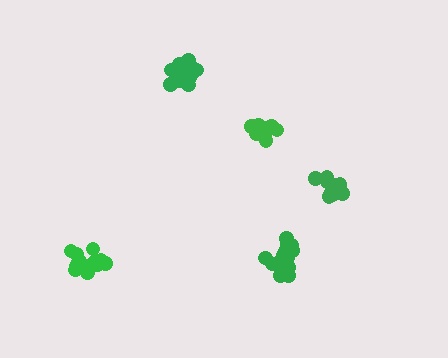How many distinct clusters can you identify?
There are 5 distinct clusters.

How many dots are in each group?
Group 1: 14 dots, Group 2: 9 dots, Group 3: 15 dots, Group 4: 13 dots, Group 5: 14 dots (65 total).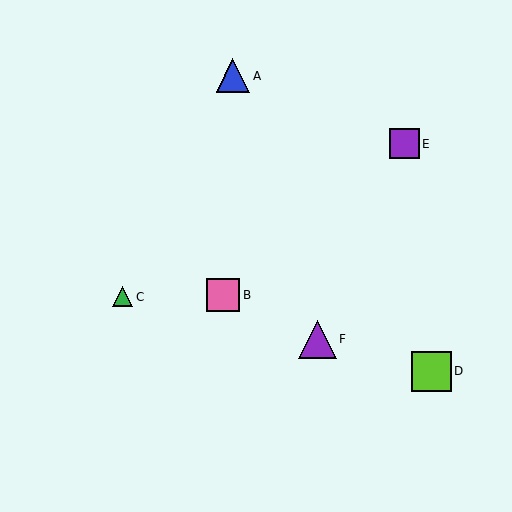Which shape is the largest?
The lime square (labeled D) is the largest.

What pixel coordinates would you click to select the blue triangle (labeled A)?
Click at (233, 76) to select the blue triangle A.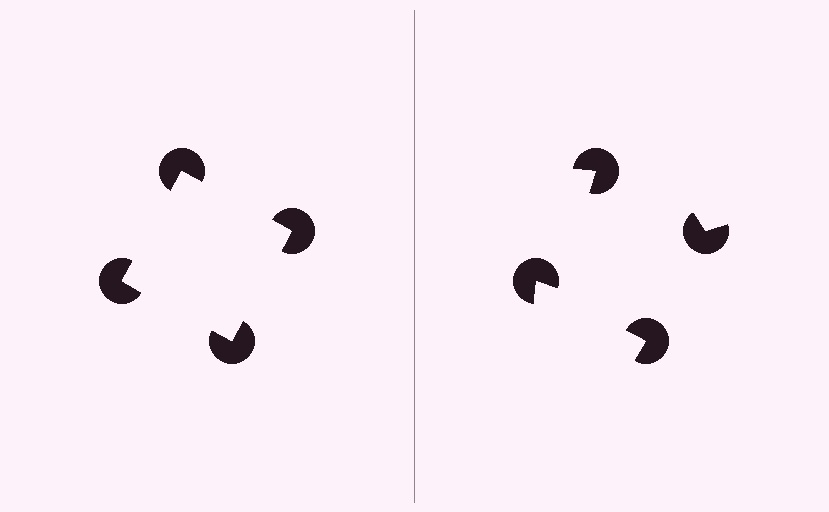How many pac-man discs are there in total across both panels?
8 — 4 on each side.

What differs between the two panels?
The pac-man discs are positioned identically on both sides; only the wedge orientations differ. On the left they align to a square; on the right they are misaligned.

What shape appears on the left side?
An illusory square.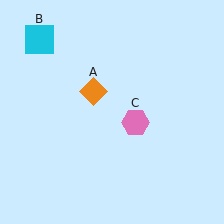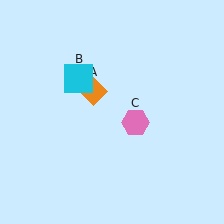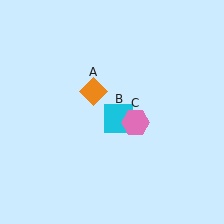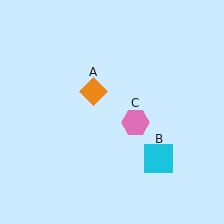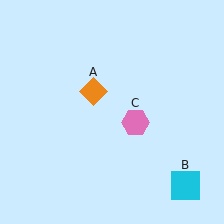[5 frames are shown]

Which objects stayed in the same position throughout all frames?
Orange diamond (object A) and pink hexagon (object C) remained stationary.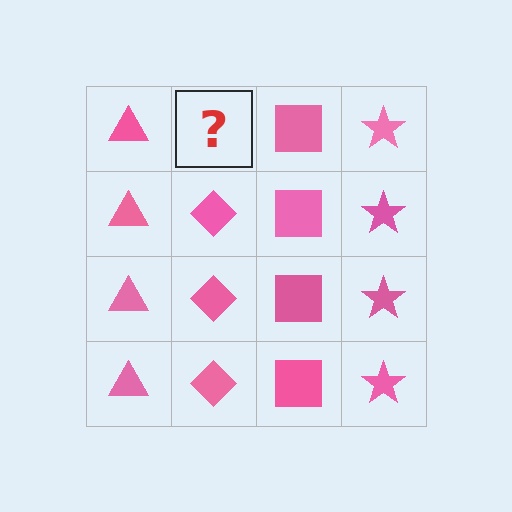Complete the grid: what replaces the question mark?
The question mark should be replaced with a pink diamond.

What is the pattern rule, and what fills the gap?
The rule is that each column has a consistent shape. The gap should be filled with a pink diamond.